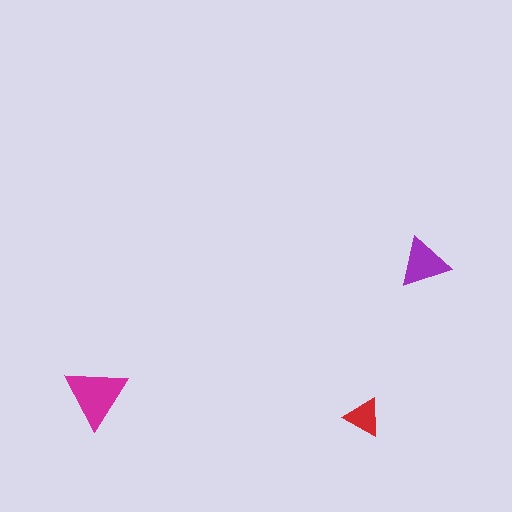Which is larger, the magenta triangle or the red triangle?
The magenta one.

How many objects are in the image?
There are 3 objects in the image.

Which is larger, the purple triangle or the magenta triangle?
The magenta one.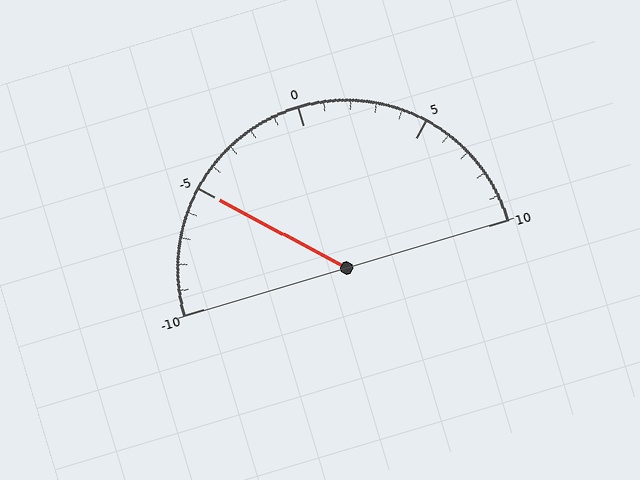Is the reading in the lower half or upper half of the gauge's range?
The reading is in the lower half of the range (-10 to 10).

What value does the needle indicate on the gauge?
The needle indicates approximately -5.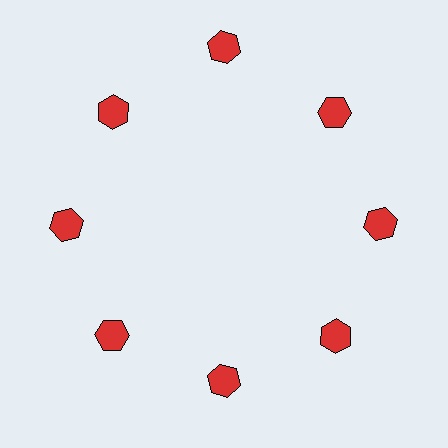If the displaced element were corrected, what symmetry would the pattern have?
It would have 8-fold rotational symmetry — the pattern would map onto itself every 45 degrees.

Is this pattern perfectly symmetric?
No. The 8 red hexagons are arranged in a ring, but one element near the 12 o'clock position is pushed outward from the center, breaking the 8-fold rotational symmetry.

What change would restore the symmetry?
The symmetry would be restored by moving it inward, back onto the ring so that all 8 hexagons sit at equal angles and equal distance from the center.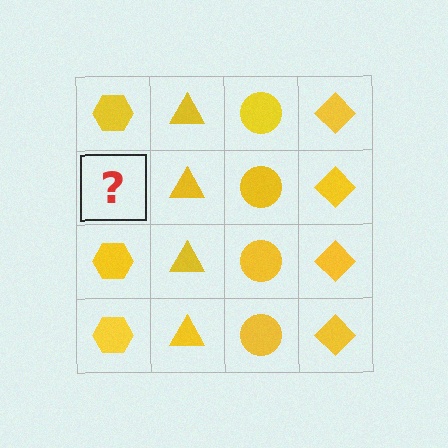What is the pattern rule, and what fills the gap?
The rule is that each column has a consistent shape. The gap should be filled with a yellow hexagon.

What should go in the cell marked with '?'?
The missing cell should contain a yellow hexagon.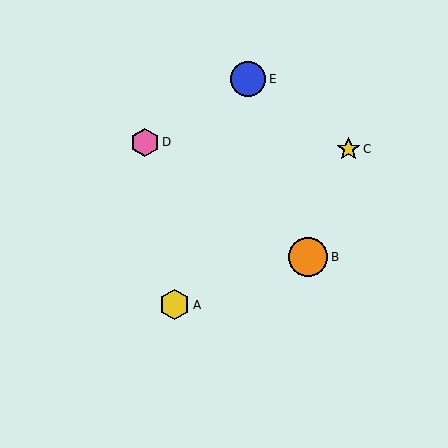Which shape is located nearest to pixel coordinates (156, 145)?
The pink hexagon (labeled D) at (145, 142) is nearest to that location.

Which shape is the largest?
The orange circle (labeled B) is the largest.